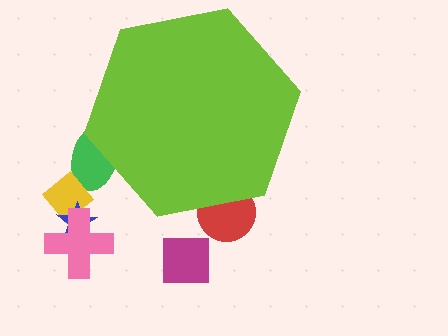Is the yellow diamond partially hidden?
No, the yellow diamond is fully visible.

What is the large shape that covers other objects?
A lime hexagon.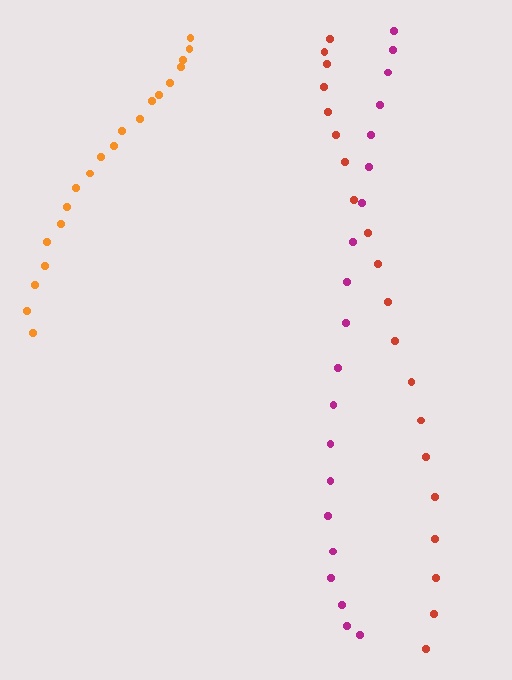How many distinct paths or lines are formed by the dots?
There are 3 distinct paths.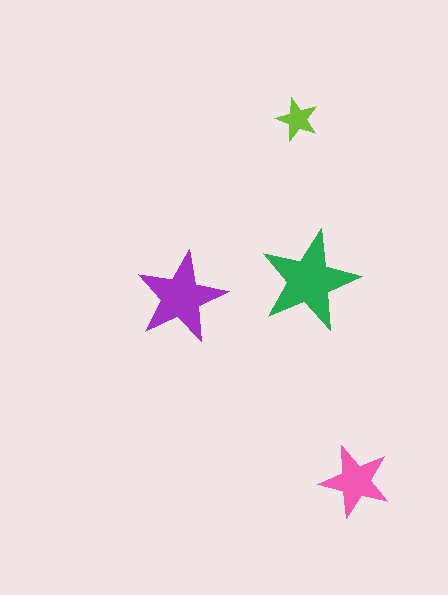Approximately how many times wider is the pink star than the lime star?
About 1.5 times wider.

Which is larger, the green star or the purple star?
The green one.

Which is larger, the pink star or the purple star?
The purple one.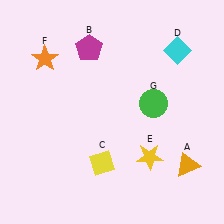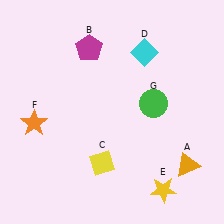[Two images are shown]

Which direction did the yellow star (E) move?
The yellow star (E) moved down.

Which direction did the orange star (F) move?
The orange star (F) moved down.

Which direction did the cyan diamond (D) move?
The cyan diamond (D) moved left.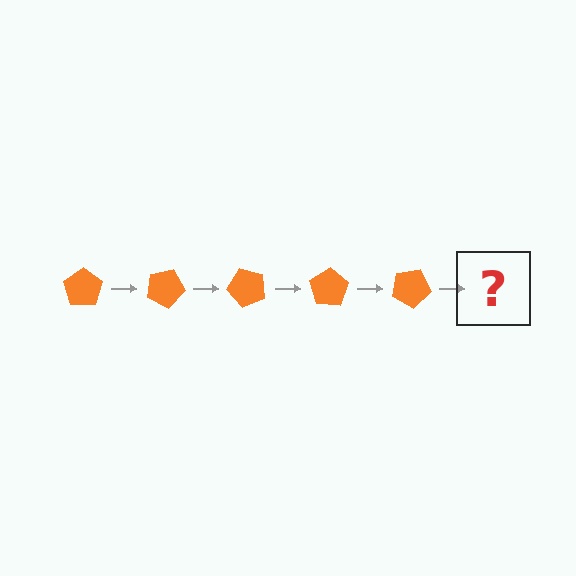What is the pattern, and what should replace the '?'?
The pattern is that the pentagon rotates 25 degrees each step. The '?' should be an orange pentagon rotated 125 degrees.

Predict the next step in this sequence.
The next step is an orange pentagon rotated 125 degrees.